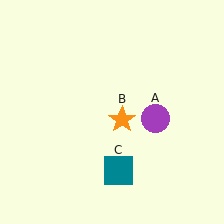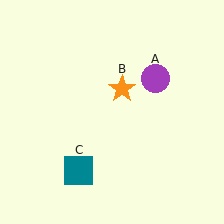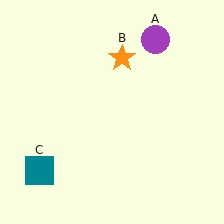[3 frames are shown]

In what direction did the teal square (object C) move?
The teal square (object C) moved left.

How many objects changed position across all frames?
3 objects changed position: purple circle (object A), orange star (object B), teal square (object C).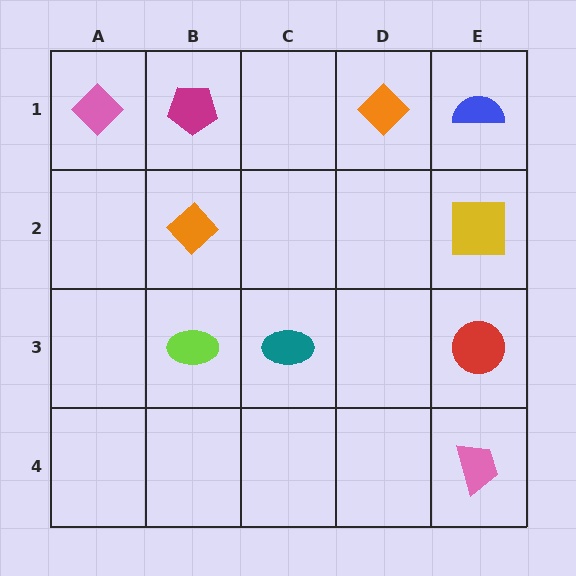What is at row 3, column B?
A lime ellipse.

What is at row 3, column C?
A teal ellipse.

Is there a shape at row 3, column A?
No, that cell is empty.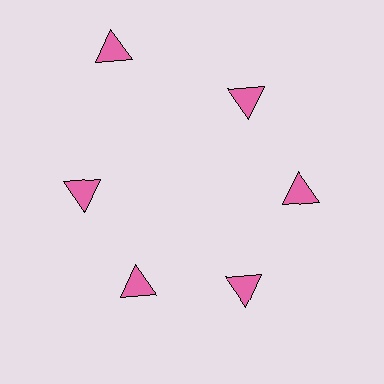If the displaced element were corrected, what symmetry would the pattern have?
It would have 6-fold rotational symmetry — the pattern would map onto itself every 60 degrees.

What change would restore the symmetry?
The symmetry would be restored by moving it inward, back onto the ring so that all 6 triangles sit at equal angles and equal distance from the center.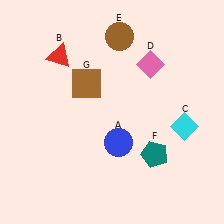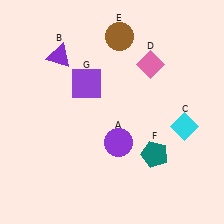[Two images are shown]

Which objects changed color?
A changed from blue to purple. B changed from red to purple. G changed from brown to purple.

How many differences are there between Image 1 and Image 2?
There are 3 differences between the two images.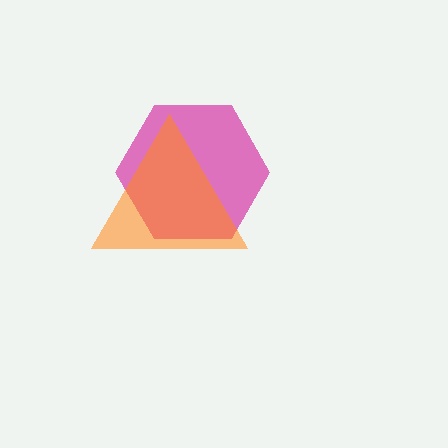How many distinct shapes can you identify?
There are 2 distinct shapes: a magenta hexagon, an orange triangle.